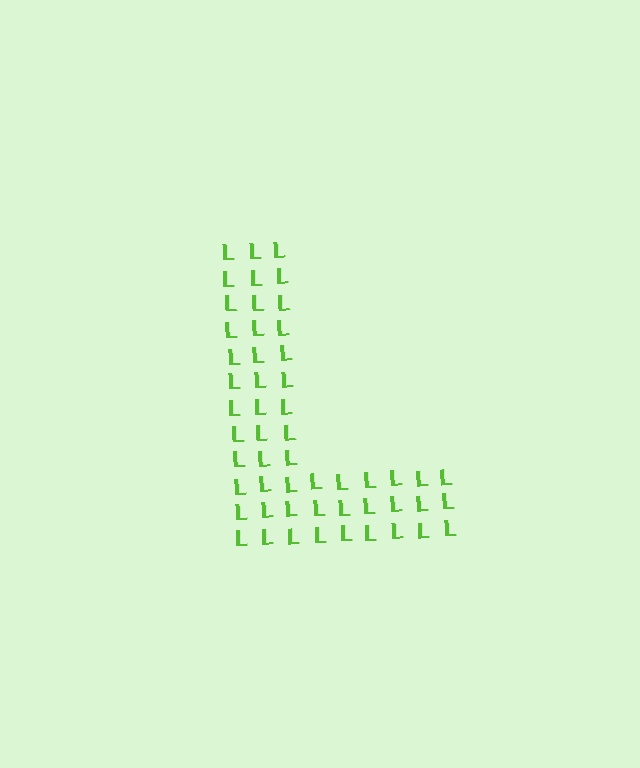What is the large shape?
The large shape is the letter L.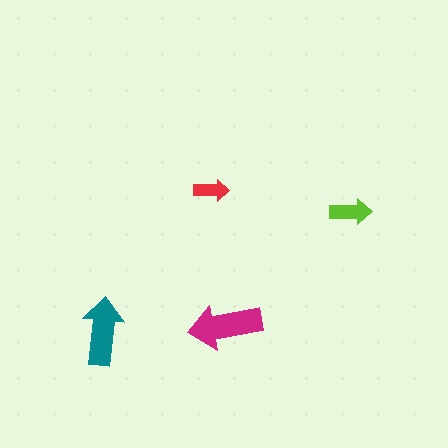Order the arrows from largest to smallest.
the magenta one, the teal one, the lime one, the red one.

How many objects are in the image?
There are 4 objects in the image.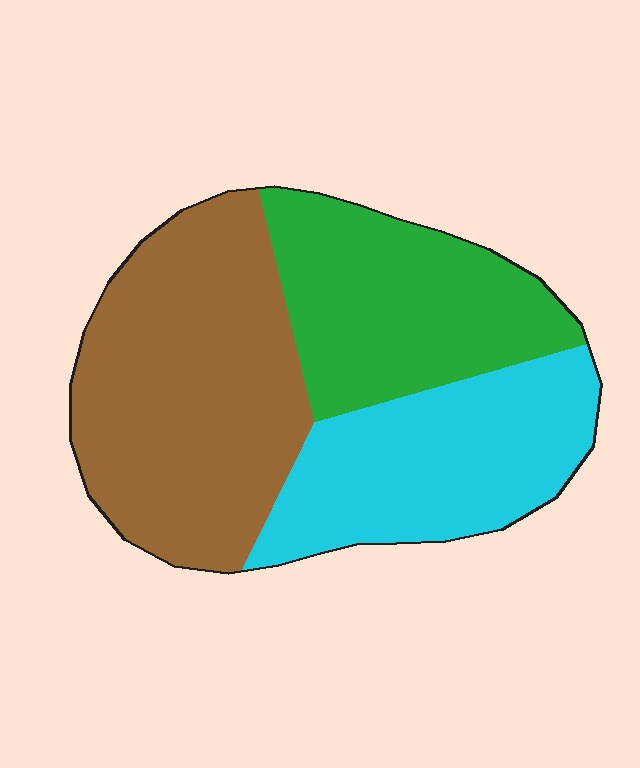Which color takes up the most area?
Brown, at roughly 40%.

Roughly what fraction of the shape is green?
Green takes up between a quarter and a half of the shape.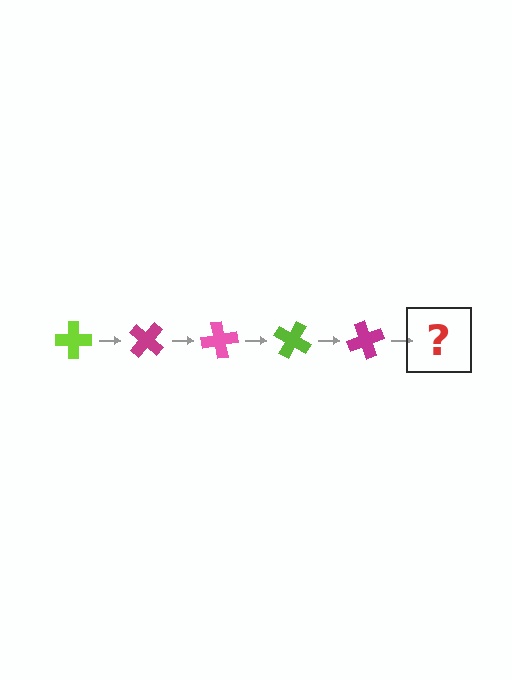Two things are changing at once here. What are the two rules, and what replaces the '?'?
The two rules are that it rotates 40 degrees each step and the color cycles through lime, magenta, and pink. The '?' should be a pink cross, rotated 200 degrees from the start.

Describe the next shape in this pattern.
It should be a pink cross, rotated 200 degrees from the start.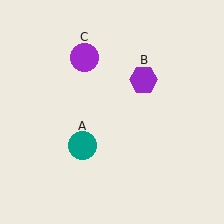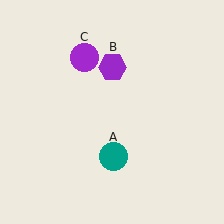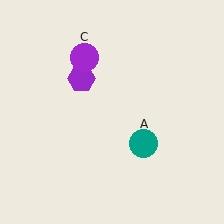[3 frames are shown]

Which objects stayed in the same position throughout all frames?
Purple circle (object C) remained stationary.